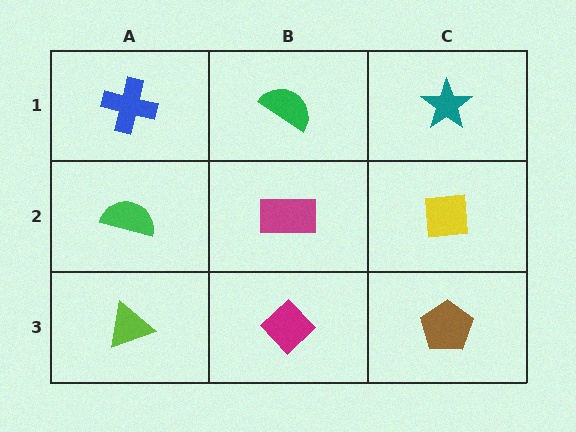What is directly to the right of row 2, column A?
A magenta rectangle.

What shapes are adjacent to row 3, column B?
A magenta rectangle (row 2, column B), a lime triangle (row 3, column A), a brown pentagon (row 3, column C).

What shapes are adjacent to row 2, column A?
A blue cross (row 1, column A), a lime triangle (row 3, column A), a magenta rectangle (row 2, column B).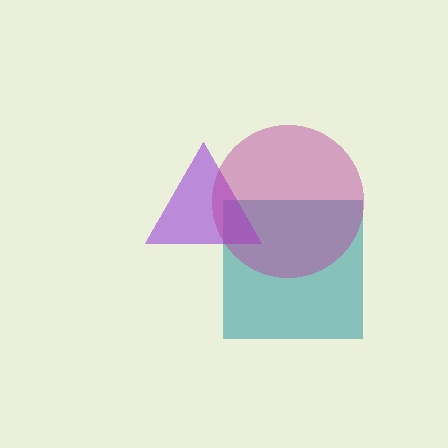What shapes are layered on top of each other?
The layered shapes are: a teal square, a purple triangle, a magenta circle.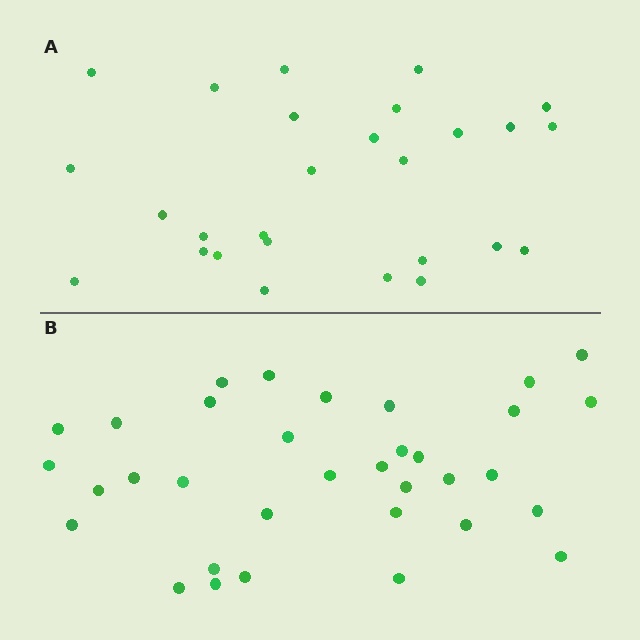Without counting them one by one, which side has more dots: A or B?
Region B (the bottom region) has more dots.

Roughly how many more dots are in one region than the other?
Region B has roughly 8 or so more dots than region A.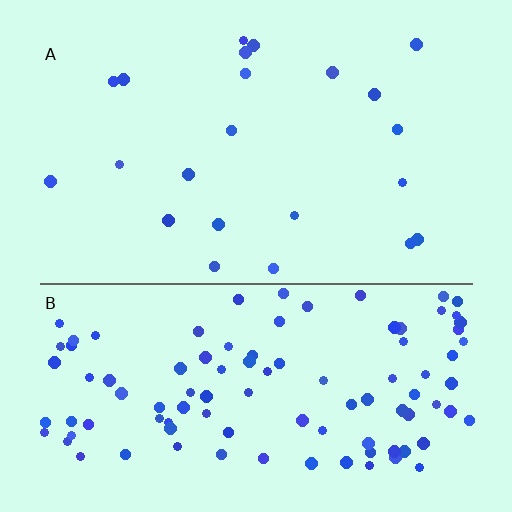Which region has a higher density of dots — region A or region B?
B (the bottom).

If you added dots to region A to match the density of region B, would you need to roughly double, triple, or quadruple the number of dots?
Approximately quadruple.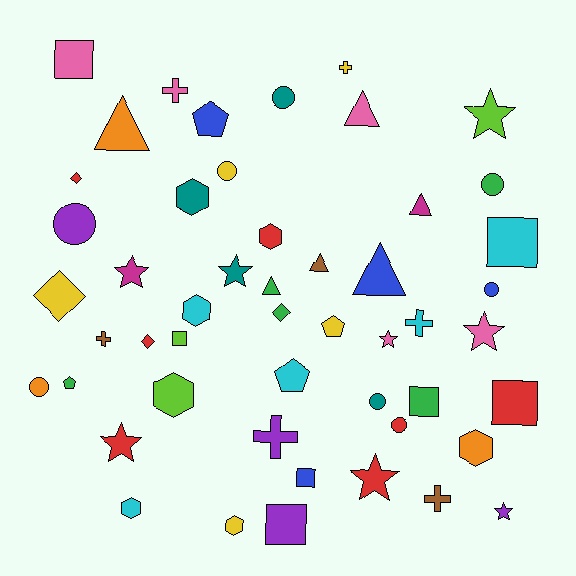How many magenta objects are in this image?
There are 2 magenta objects.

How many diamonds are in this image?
There are 4 diamonds.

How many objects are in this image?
There are 50 objects.